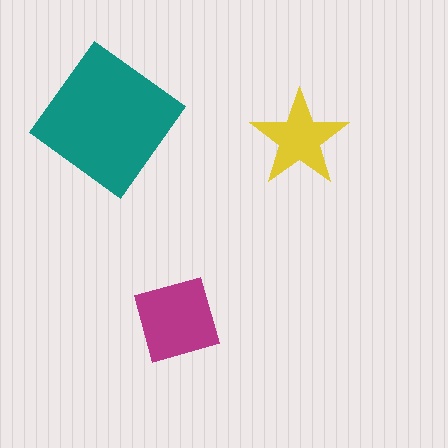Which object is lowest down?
The magenta diamond is bottommost.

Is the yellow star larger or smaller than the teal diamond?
Smaller.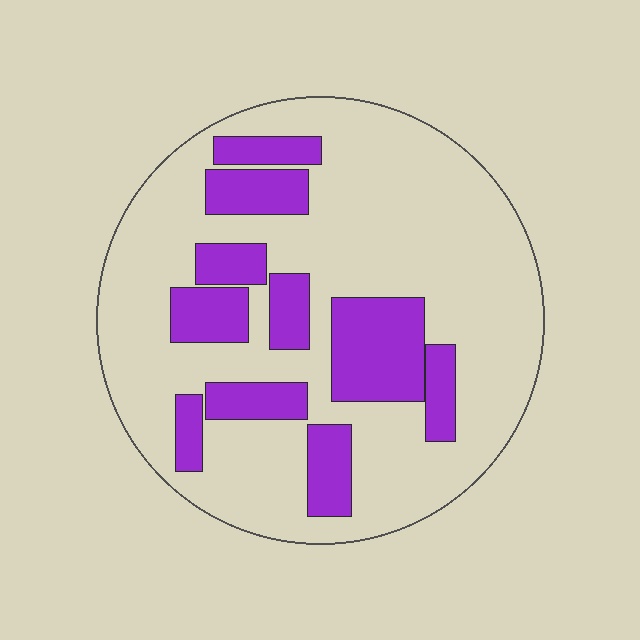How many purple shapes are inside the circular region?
10.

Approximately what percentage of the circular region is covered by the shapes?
Approximately 25%.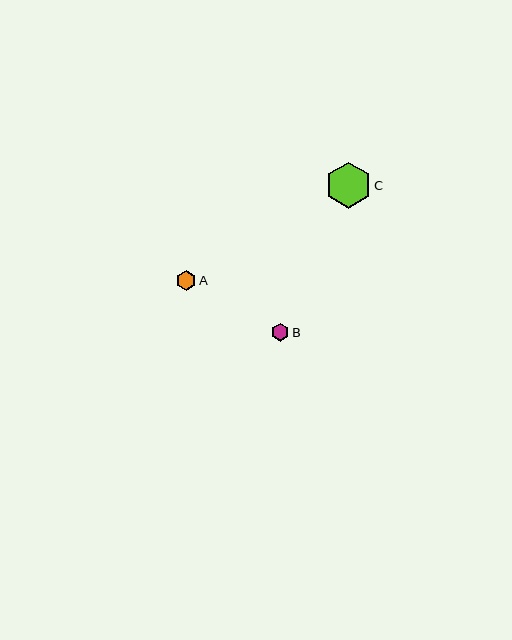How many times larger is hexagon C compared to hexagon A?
Hexagon C is approximately 2.3 times the size of hexagon A.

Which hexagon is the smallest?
Hexagon B is the smallest with a size of approximately 18 pixels.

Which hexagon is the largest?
Hexagon C is the largest with a size of approximately 46 pixels.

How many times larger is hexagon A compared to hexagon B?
Hexagon A is approximately 1.1 times the size of hexagon B.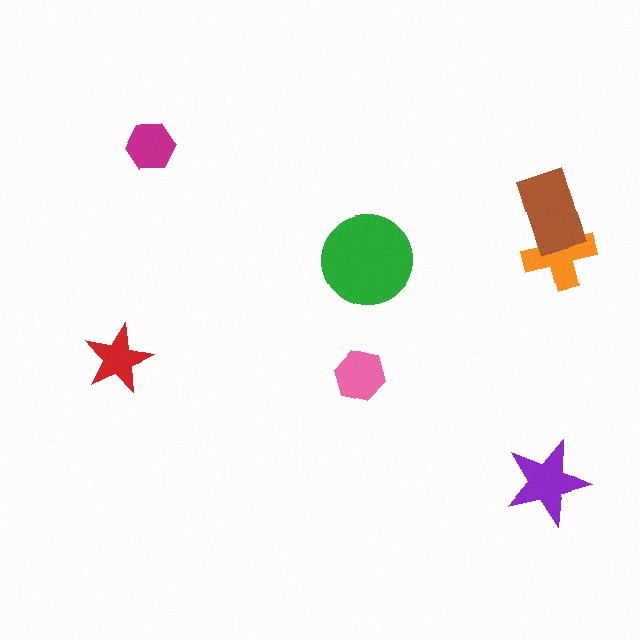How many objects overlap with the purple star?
0 objects overlap with the purple star.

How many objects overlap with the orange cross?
1 object overlaps with the orange cross.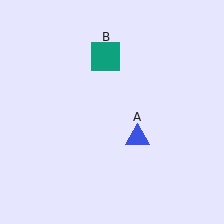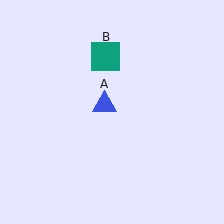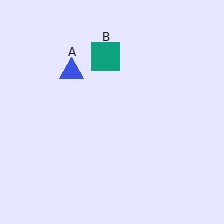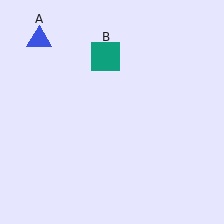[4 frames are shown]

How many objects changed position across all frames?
1 object changed position: blue triangle (object A).